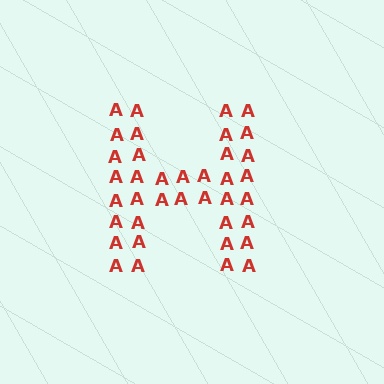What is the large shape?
The large shape is the letter H.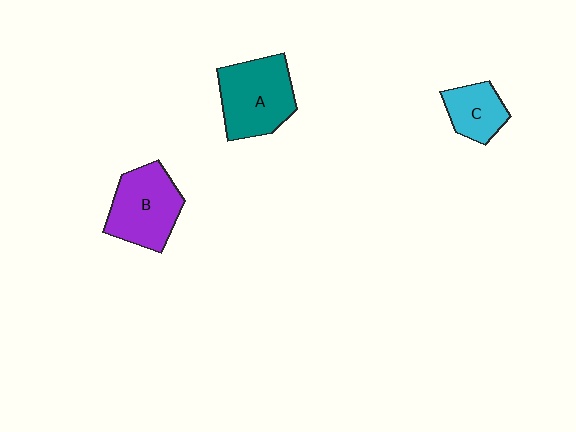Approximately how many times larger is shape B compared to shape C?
Approximately 1.7 times.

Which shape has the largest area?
Shape A (teal).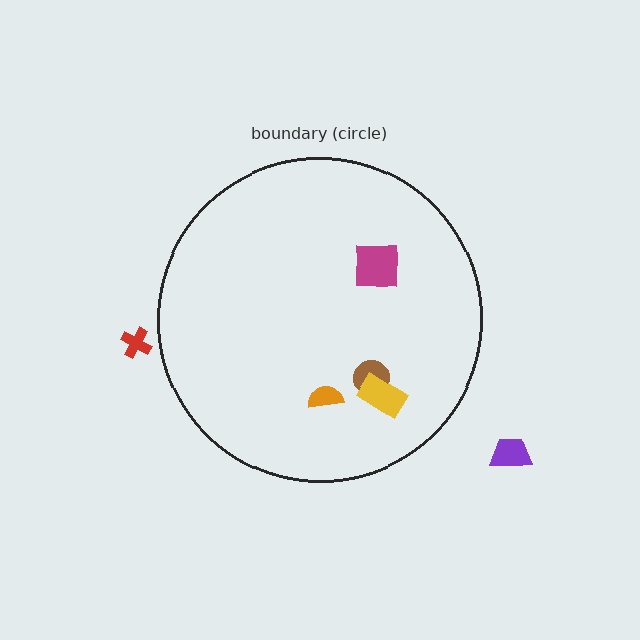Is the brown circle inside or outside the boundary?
Inside.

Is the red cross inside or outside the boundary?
Outside.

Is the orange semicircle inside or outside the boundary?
Inside.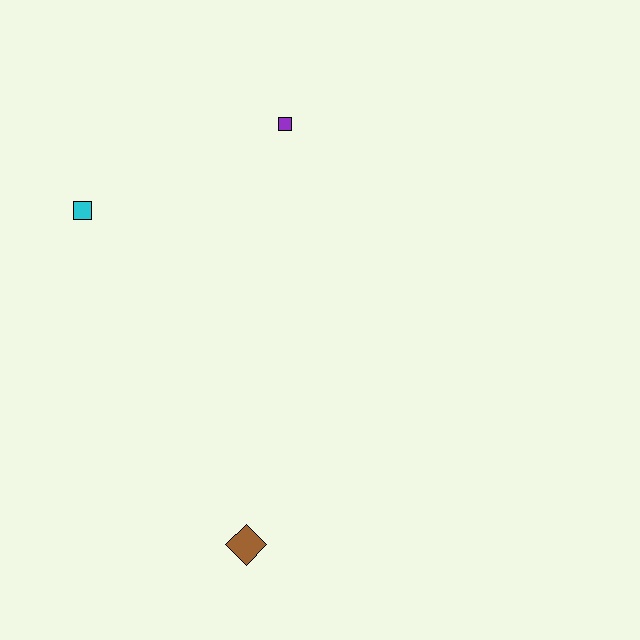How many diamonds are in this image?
There is 1 diamond.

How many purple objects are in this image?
There is 1 purple object.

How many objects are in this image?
There are 3 objects.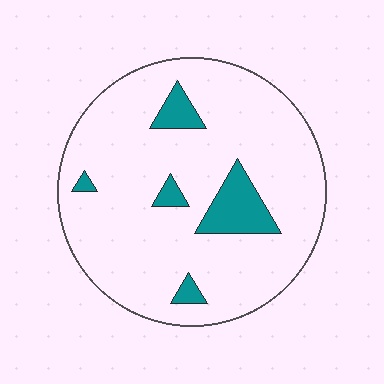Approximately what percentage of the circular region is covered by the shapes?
Approximately 10%.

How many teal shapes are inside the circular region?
5.